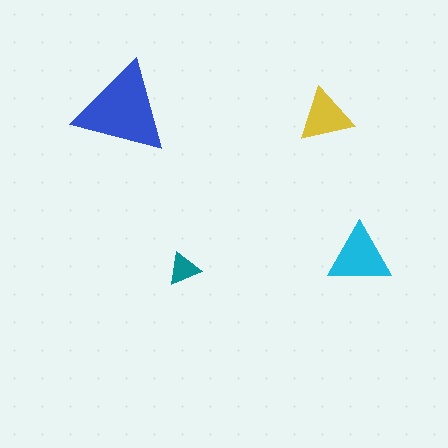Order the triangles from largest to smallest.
the blue one, the cyan one, the yellow one, the teal one.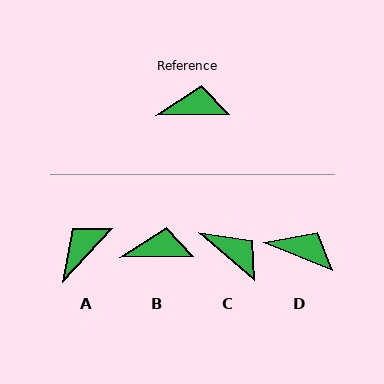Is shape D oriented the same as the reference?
No, it is off by about 22 degrees.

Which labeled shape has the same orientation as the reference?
B.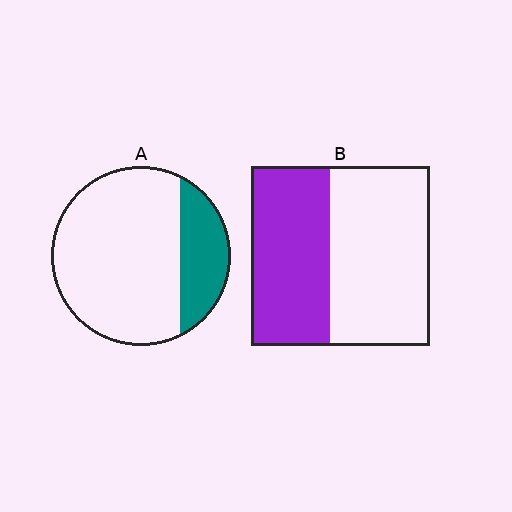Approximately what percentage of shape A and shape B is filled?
A is approximately 25% and B is approximately 45%.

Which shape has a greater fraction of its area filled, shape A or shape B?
Shape B.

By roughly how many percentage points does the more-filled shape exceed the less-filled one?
By roughly 20 percentage points (B over A).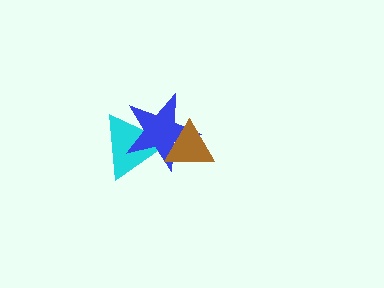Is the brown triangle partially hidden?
No, no other shape covers it.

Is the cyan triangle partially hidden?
Yes, it is partially covered by another shape.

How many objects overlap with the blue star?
2 objects overlap with the blue star.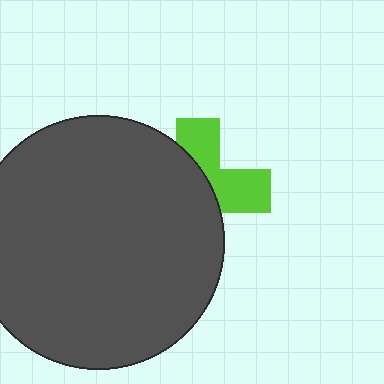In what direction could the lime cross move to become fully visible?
The lime cross could move right. That would shift it out from behind the dark gray circle entirely.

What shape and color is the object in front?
The object in front is a dark gray circle.